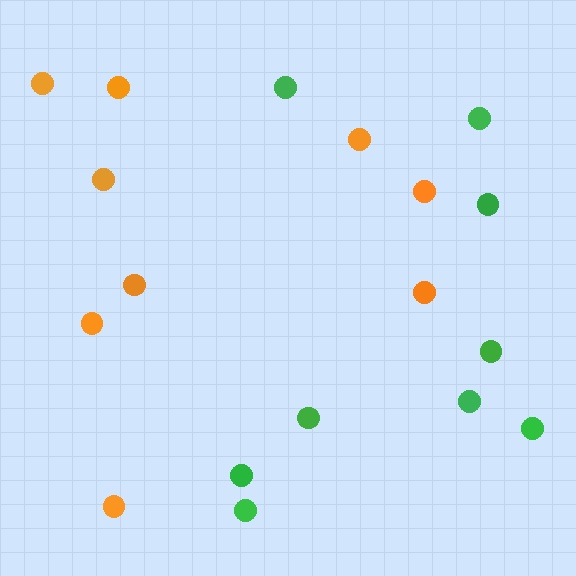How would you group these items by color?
There are 2 groups: one group of orange circles (9) and one group of green circles (9).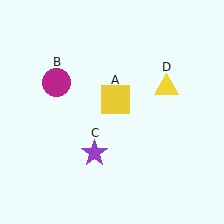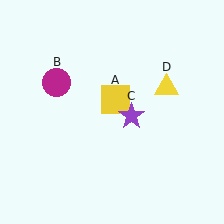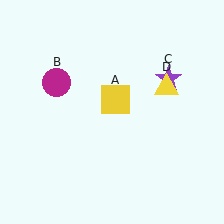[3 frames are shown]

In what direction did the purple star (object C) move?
The purple star (object C) moved up and to the right.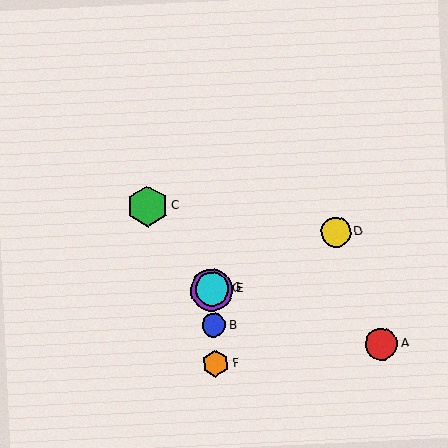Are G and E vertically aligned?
Yes, both are at x≈212.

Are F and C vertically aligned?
No, F is at x≈215 and C is at x≈148.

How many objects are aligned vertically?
4 objects (B, E, F, G) are aligned vertically.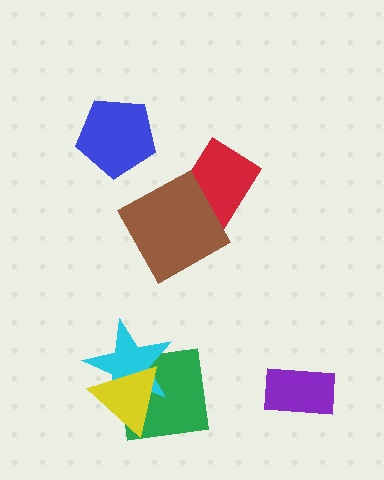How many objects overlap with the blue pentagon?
0 objects overlap with the blue pentagon.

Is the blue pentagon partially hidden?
No, no other shape covers it.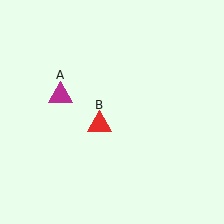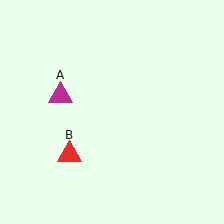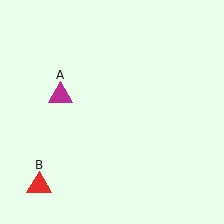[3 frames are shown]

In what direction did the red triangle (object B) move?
The red triangle (object B) moved down and to the left.